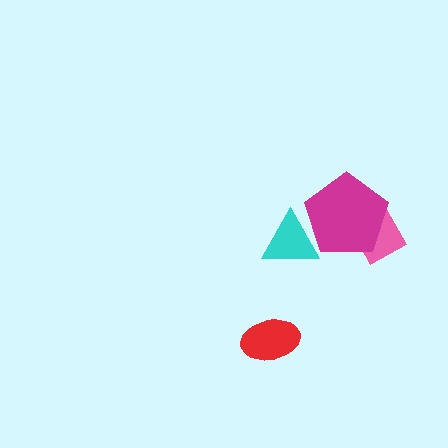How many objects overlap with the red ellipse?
0 objects overlap with the red ellipse.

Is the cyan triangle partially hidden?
No, no other shape covers it.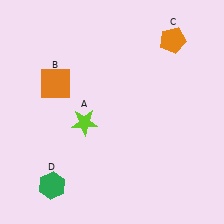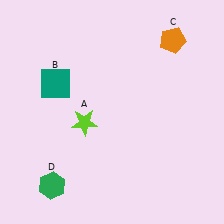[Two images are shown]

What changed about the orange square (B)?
In Image 1, B is orange. In Image 2, it changed to teal.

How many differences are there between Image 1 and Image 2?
There is 1 difference between the two images.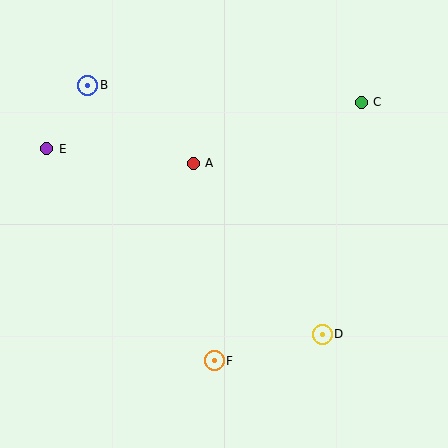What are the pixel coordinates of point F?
Point F is at (214, 361).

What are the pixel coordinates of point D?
Point D is at (322, 334).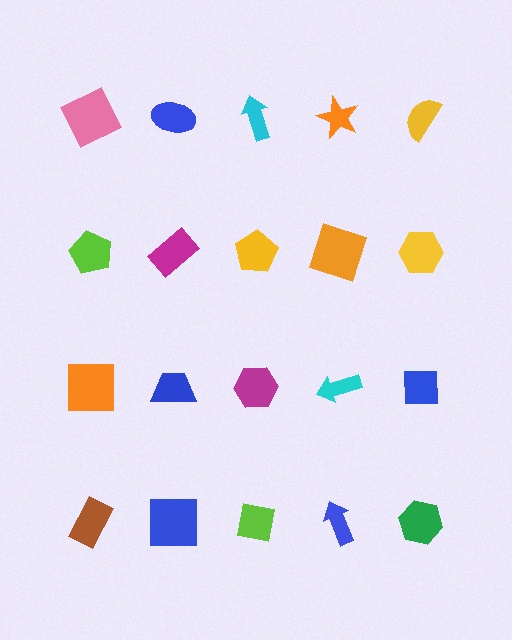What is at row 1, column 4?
An orange star.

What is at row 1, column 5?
A yellow semicircle.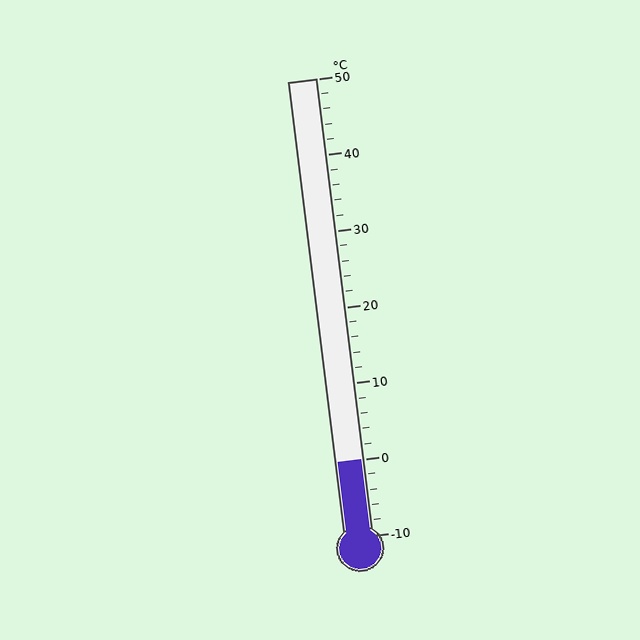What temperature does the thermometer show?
The thermometer shows approximately 0°C.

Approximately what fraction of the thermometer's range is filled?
The thermometer is filled to approximately 15% of its range.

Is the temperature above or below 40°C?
The temperature is below 40°C.